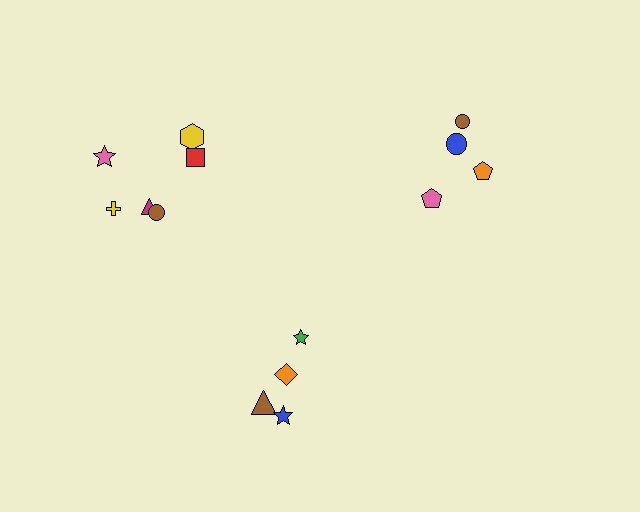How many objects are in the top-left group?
There are 6 objects.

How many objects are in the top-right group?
There are 4 objects.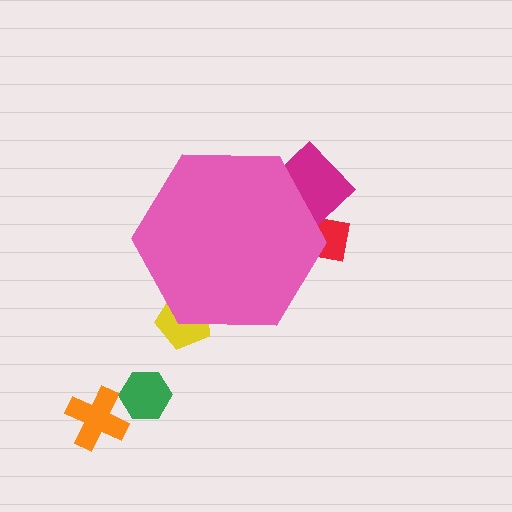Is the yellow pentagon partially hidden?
Yes, the yellow pentagon is partially hidden behind the pink hexagon.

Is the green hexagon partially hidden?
No, the green hexagon is fully visible.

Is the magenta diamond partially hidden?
Yes, the magenta diamond is partially hidden behind the pink hexagon.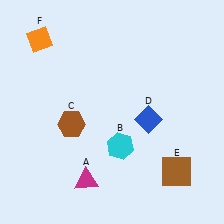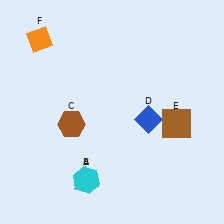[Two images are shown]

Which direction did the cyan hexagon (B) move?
The cyan hexagon (B) moved left.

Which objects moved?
The objects that moved are: the cyan hexagon (B), the brown square (E).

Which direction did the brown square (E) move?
The brown square (E) moved up.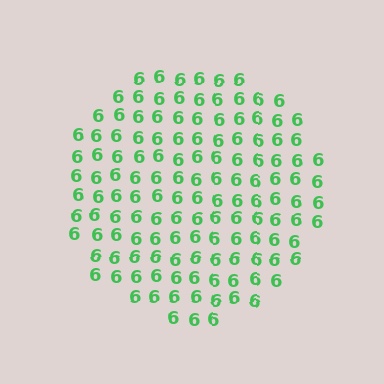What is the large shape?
The large shape is a circle.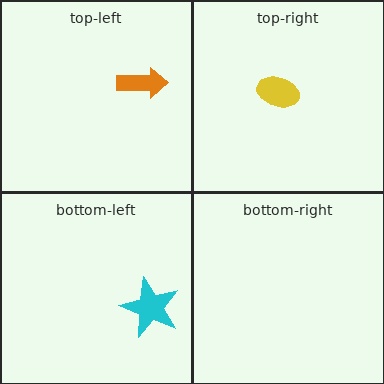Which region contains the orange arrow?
The top-left region.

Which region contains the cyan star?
The bottom-left region.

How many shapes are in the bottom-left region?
1.